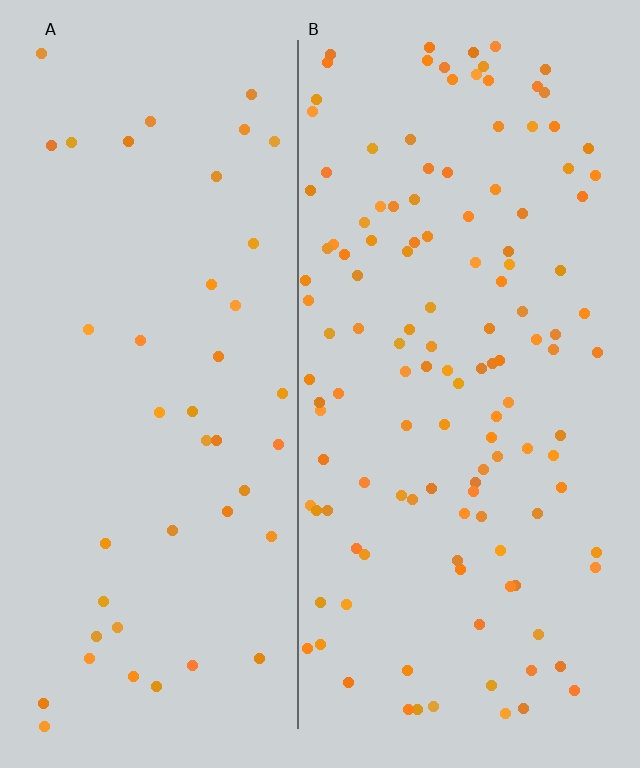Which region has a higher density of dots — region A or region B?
B (the right).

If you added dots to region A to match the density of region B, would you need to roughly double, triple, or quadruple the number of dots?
Approximately triple.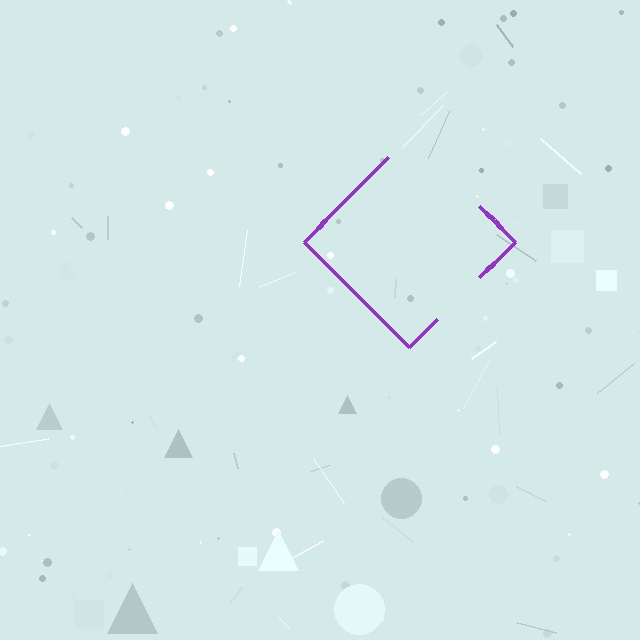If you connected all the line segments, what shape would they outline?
They would outline a diamond.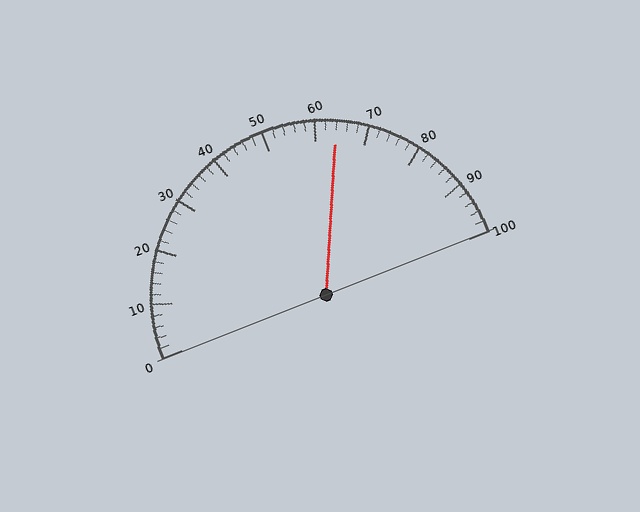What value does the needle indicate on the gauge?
The needle indicates approximately 64.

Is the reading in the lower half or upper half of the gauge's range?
The reading is in the upper half of the range (0 to 100).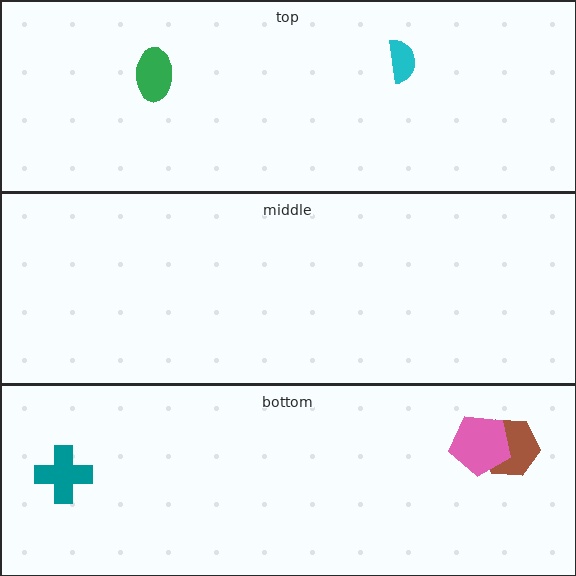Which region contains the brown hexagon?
The bottom region.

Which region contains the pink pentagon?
The bottom region.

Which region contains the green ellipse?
The top region.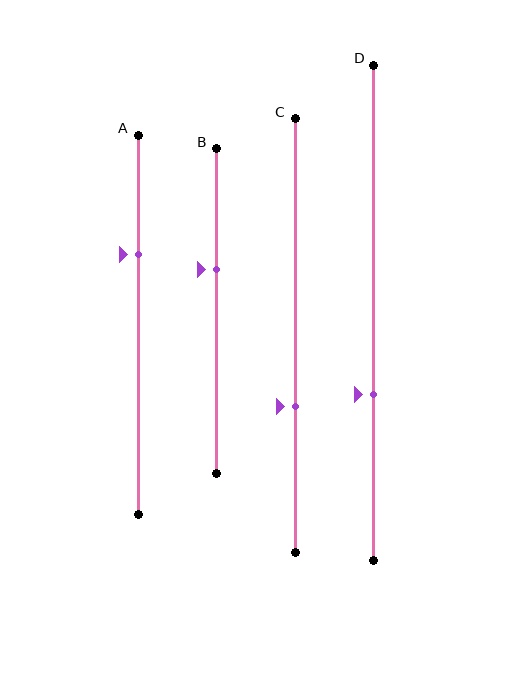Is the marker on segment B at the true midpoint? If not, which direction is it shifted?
No, the marker on segment B is shifted upward by about 13% of the segment length.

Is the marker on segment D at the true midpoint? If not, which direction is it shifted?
No, the marker on segment D is shifted downward by about 16% of the segment length.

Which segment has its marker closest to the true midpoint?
Segment B has its marker closest to the true midpoint.